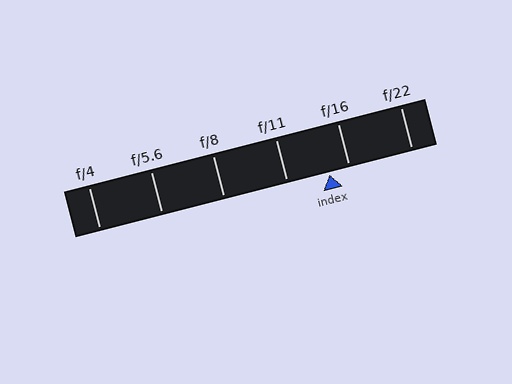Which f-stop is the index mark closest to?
The index mark is closest to f/16.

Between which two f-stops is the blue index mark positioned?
The index mark is between f/11 and f/16.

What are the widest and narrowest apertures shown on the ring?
The widest aperture shown is f/4 and the narrowest is f/22.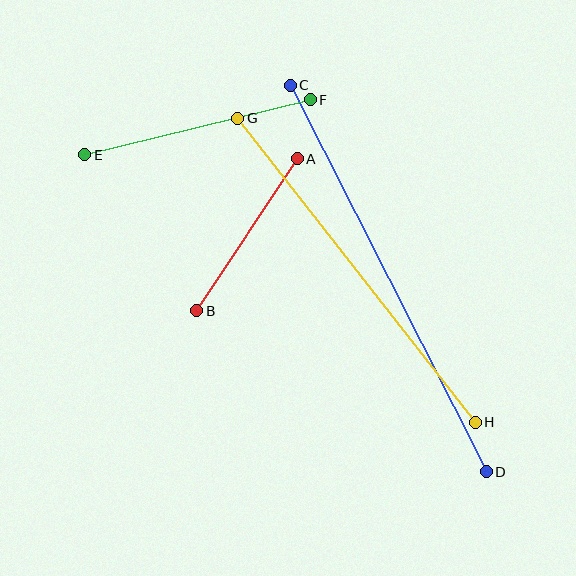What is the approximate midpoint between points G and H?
The midpoint is at approximately (356, 270) pixels.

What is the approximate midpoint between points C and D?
The midpoint is at approximately (388, 279) pixels.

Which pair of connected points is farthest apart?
Points C and D are farthest apart.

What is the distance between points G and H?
The distance is approximately 386 pixels.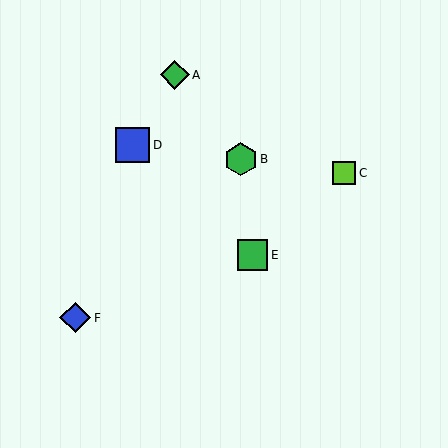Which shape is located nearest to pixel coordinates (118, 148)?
The blue square (labeled D) at (132, 145) is nearest to that location.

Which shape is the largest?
The blue square (labeled D) is the largest.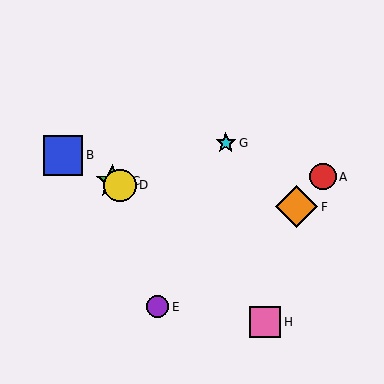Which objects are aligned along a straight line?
Objects B, C, D are aligned along a straight line.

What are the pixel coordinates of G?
Object G is at (226, 143).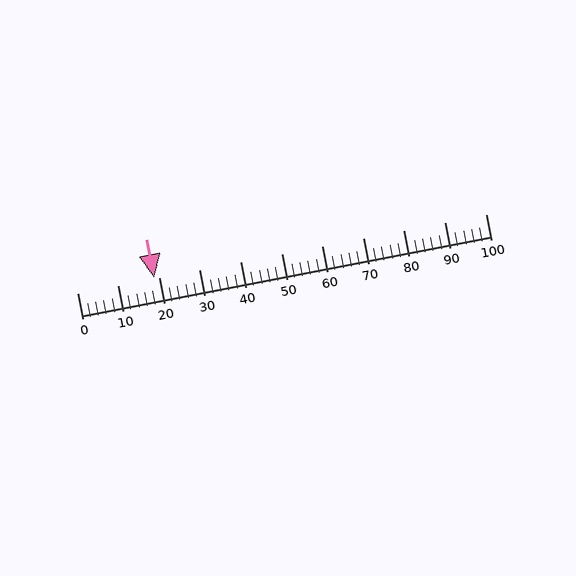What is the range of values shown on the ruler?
The ruler shows values from 0 to 100.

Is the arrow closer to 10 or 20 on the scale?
The arrow is closer to 20.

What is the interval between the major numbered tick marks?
The major tick marks are spaced 10 units apart.